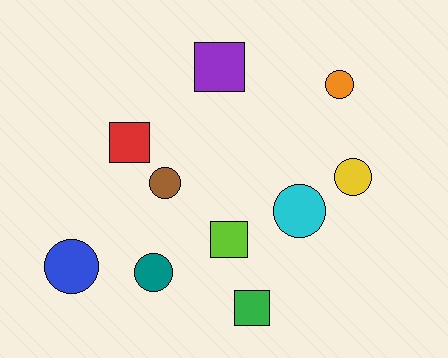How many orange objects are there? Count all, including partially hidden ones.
There is 1 orange object.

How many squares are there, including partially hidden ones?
There are 4 squares.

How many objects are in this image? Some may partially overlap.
There are 10 objects.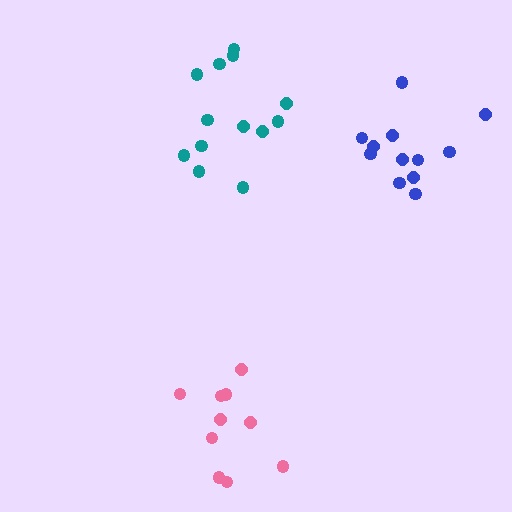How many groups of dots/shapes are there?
There are 3 groups.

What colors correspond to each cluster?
The clusters are colored: teal, pink, blue.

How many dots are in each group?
Group 1: 13 dots, Group 2: 10 dots, Group 3: 12 dots (35 total).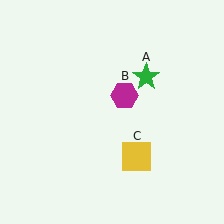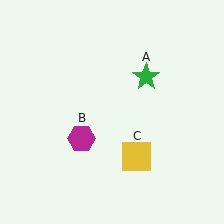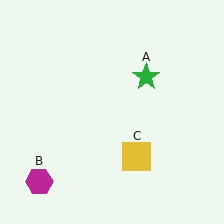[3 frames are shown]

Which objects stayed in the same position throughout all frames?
Green star (object A) and yellow square (object C) remained stationary.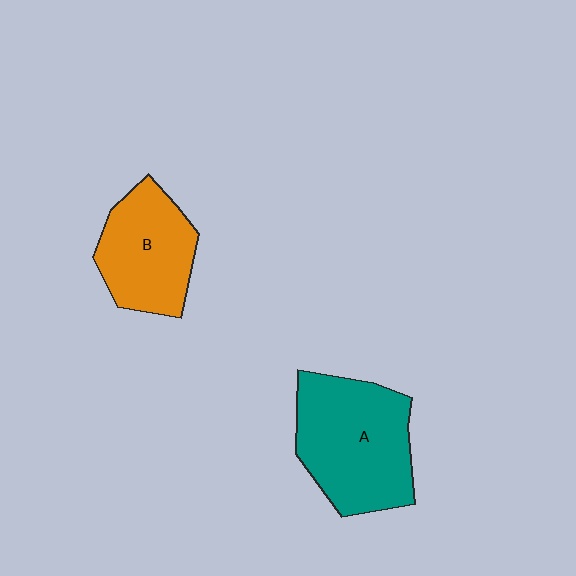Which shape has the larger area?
Shape A (teal).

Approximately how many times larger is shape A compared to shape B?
Approximately 1.4 times.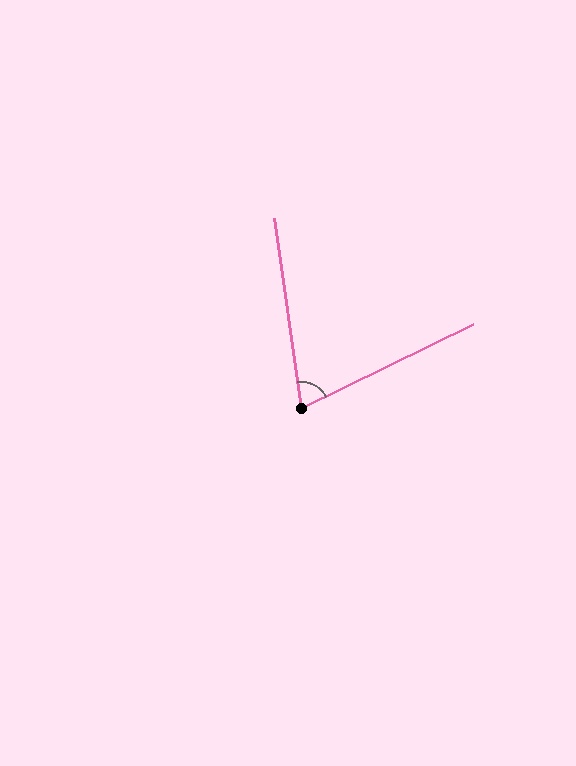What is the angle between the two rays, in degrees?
Approximately 72 degrees.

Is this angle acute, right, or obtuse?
It is acute.